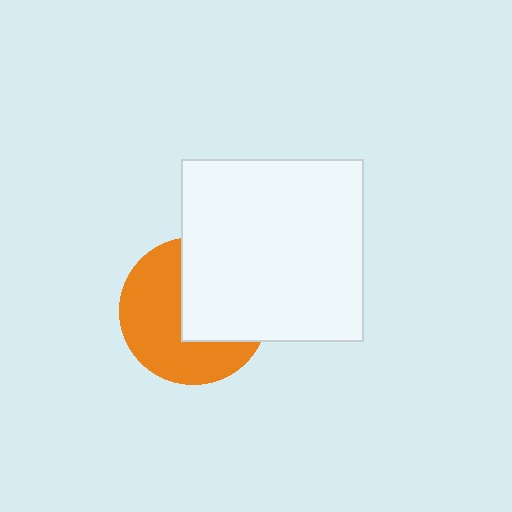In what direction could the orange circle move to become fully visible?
The orange circle could move left. That would shift it out from behind the white square entirely.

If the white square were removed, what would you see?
You would see the complete orange circle.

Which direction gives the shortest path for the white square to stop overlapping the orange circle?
Moving right gives the shortest separation.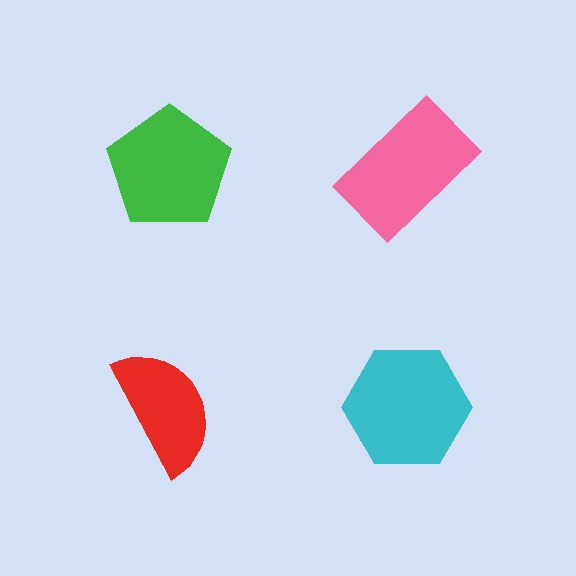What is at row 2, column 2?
A cyan hexagon.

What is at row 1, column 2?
A pink rectangle.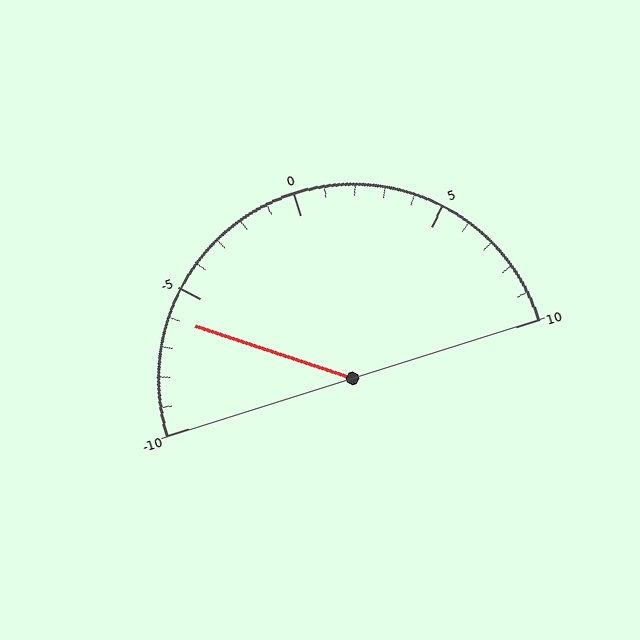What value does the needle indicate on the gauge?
The needle indicates approximately -6.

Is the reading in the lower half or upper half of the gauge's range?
The reading is in the lower half of the range (-10 to 10).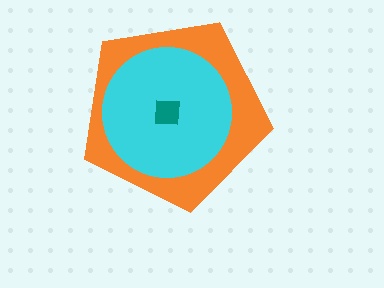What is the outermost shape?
The orange pentagon.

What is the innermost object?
The teal square.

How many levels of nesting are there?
3.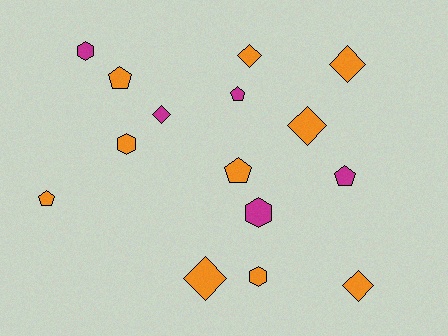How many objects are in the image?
There are 15 objects.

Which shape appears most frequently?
Diamond, with 6 objects.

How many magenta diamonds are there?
There is 1 magenta diamond.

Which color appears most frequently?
Orange, with 10 objects.